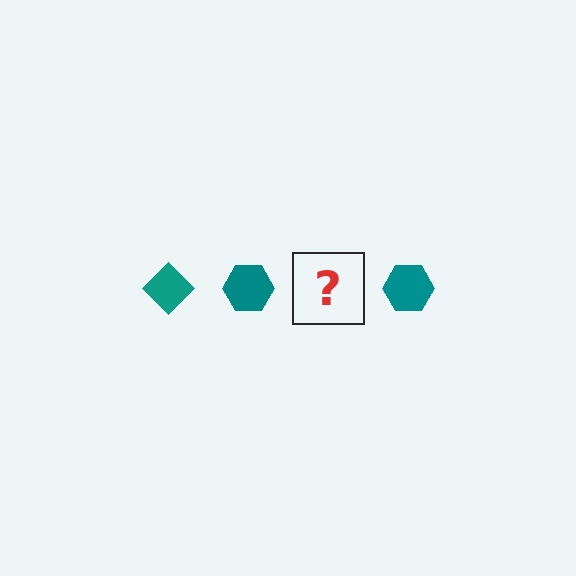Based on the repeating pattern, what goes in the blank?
The blank should be a teal diamond.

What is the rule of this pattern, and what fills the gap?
The rule is that the pattern cycles through diamond, hexagon shapes in teal. The gap should be filled with a teal diamond.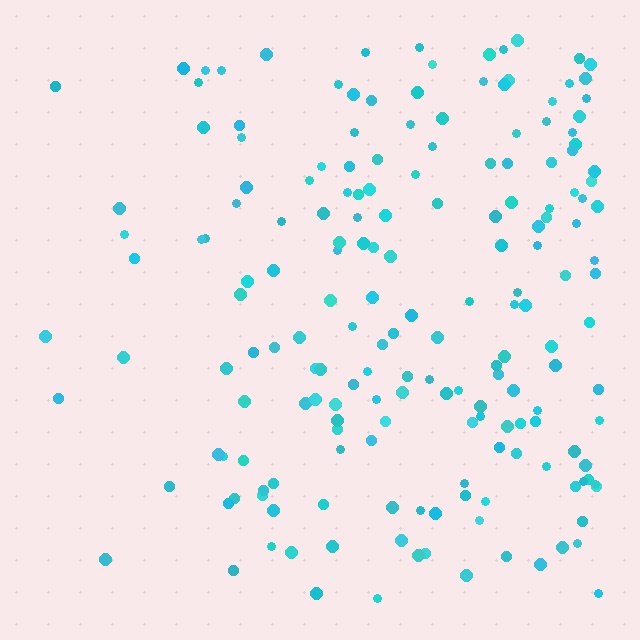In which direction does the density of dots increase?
From left to right, with the right side densest.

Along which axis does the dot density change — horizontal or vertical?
Horizontal.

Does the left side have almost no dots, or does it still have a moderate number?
Still a moderate number, just noticeably fewer than the right.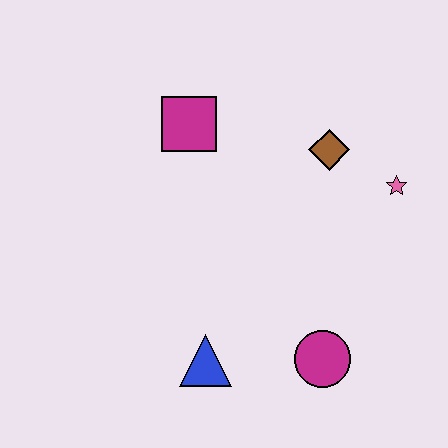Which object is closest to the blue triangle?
The magenta circle is closest to the blue triangle.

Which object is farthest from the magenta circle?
The magenta square is farthest from the magenta circle.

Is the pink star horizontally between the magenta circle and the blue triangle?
No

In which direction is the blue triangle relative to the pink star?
The blue triangle is to the left of the pink star.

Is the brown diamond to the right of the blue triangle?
Yes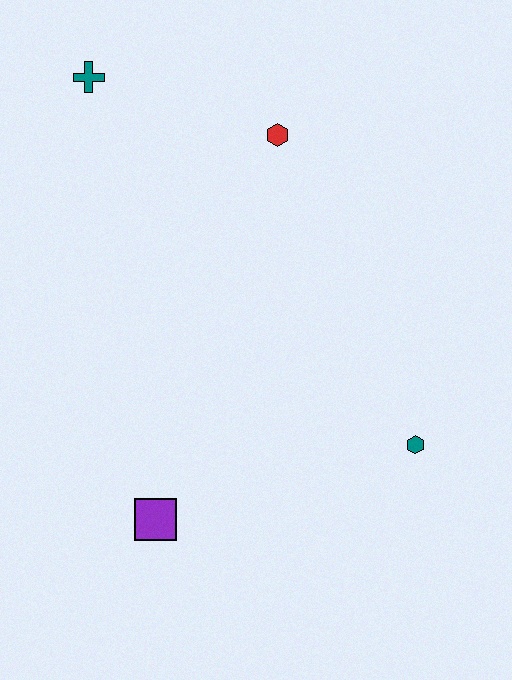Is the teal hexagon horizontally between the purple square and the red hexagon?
No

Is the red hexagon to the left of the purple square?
No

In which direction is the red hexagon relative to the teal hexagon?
The red hexagon is above the teal hexagon.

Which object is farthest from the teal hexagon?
The teal cross is farthest from the teal hexagon.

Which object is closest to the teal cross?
The red hexagon is closest to the teal cross.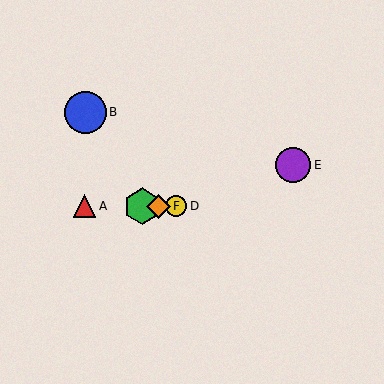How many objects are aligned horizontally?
4 objects (A, C, D, F) are aligned horizontally.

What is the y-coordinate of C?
Object C is at y≈206.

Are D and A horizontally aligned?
Yes, both are at y≈206.